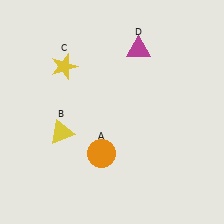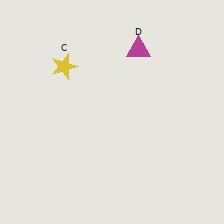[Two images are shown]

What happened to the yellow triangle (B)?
The yellow triangle (B) was removed in Image 2. It was in the bottom-left area of Image 1.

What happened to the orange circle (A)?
The orange circle (A) was removed in Image 2. It was in the bottom-left area of Image 1.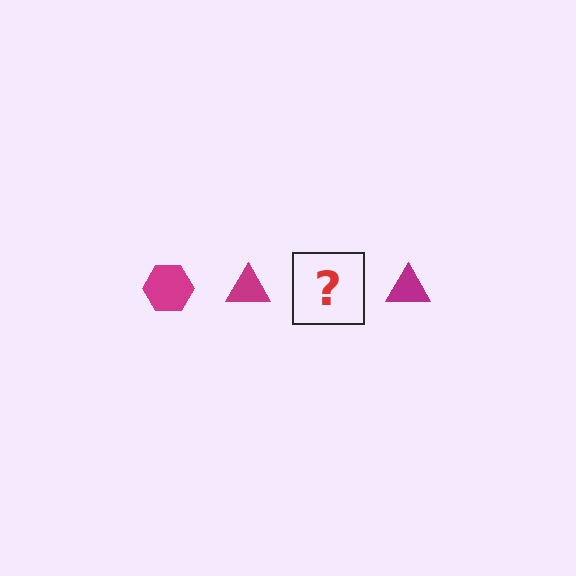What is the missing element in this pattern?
The missing element is a magenta hexagon.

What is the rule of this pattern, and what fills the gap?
The rule is that the pattern cycles through hexagon, triangle shapes in magenta. The gap should be filled with a magenta hexagon.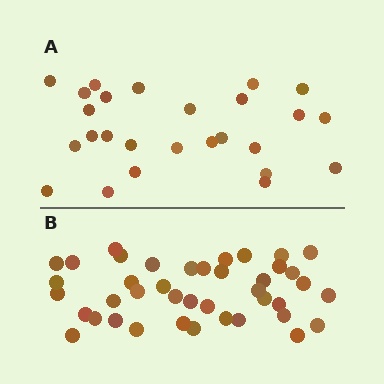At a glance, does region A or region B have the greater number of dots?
Region B (the bottom region) has more dots.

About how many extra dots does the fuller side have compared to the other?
Region B has approximately 15 more dots than region A.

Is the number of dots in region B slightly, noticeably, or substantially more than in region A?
Region B has substantially more. The ratio is roughly 1.6 to 1.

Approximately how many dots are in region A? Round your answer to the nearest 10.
About 30 dots. (The exact count is 26, which rounds to 30.)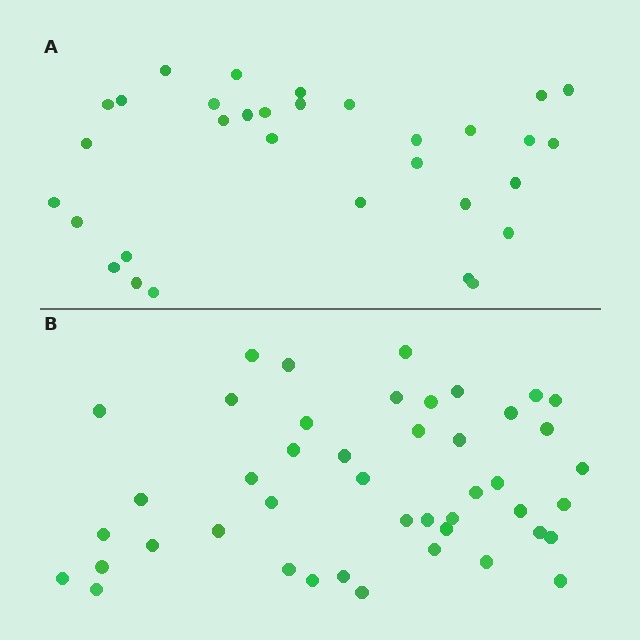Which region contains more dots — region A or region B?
Region B (the bottom region) has more dots.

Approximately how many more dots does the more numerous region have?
Region B has approximately 15 more dots than region A.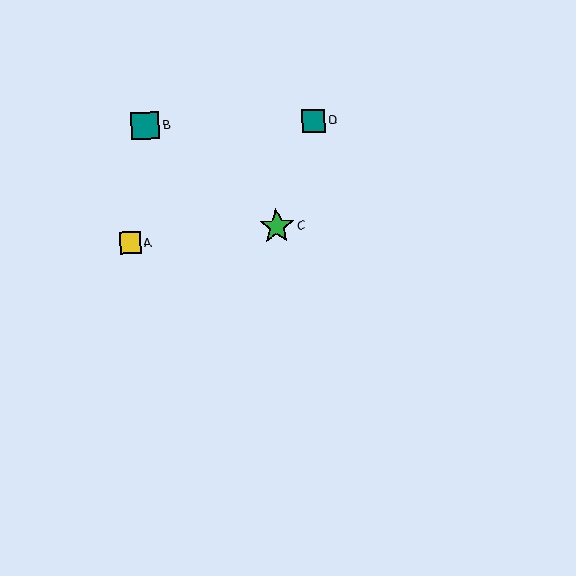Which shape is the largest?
The green star (labeled C) is the largest.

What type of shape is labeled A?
Shape A is a yellow square.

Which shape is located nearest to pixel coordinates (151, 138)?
The teal square (labeled B) at (145, 126) is nearest to that location.